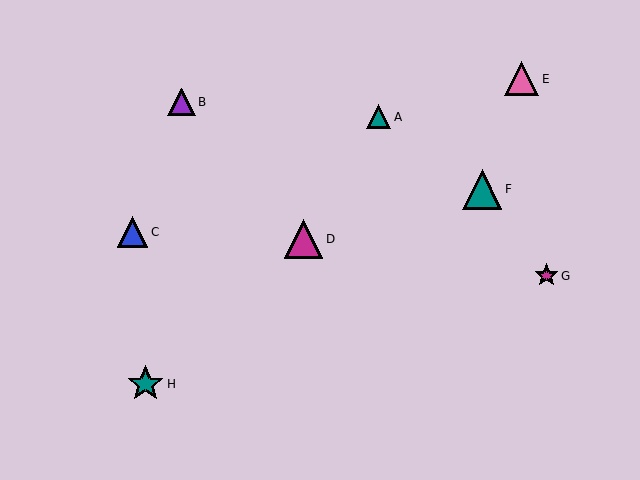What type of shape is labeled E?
Shape E is a pink triangle.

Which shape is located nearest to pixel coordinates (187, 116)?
The purple triangle (labeled B) at (181, 102) is nearest to that location.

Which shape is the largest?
The teal triangle (labeled F) is the largest.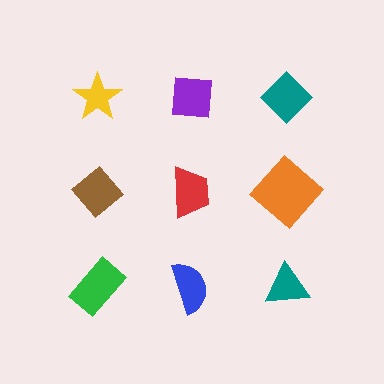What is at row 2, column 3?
An orange diamond.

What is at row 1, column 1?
A yellow star.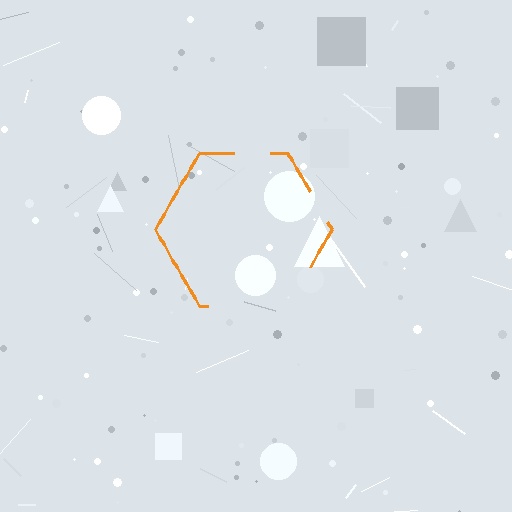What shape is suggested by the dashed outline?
The dashed outline suggests a hexagon.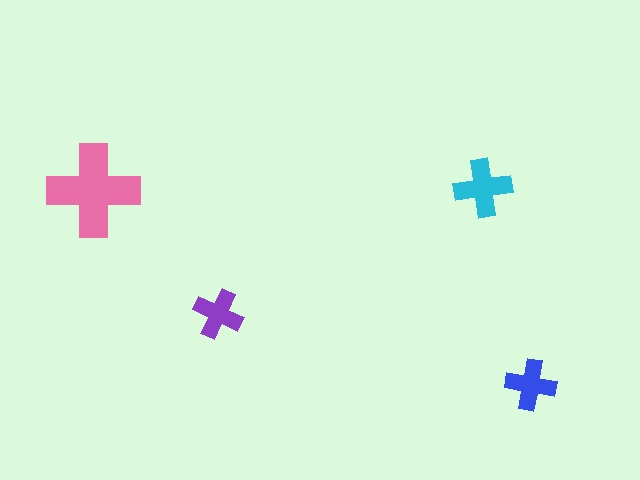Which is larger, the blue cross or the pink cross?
The pink one.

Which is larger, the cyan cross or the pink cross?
The pink one.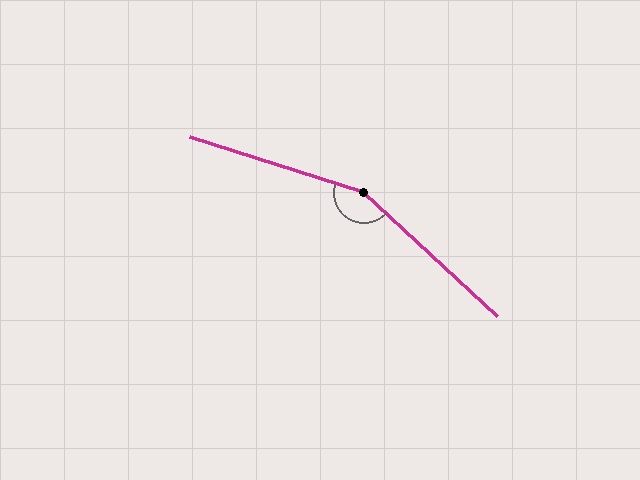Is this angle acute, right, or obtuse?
It is obtuse.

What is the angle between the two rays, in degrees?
Approximately 155 degrees.